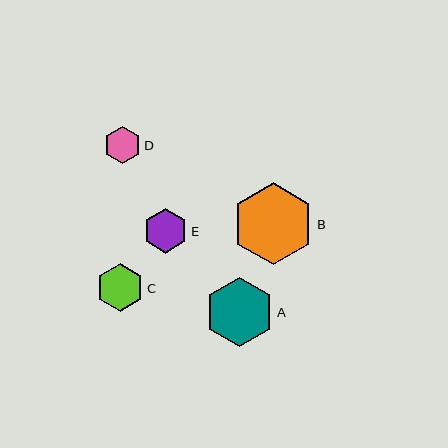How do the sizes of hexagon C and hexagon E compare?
Hexagon C and hexagon E are approximately the same size.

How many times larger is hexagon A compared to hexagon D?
Hexagon A is approximately 1.9 times the size of hexagon D.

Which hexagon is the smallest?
Hexagon D is the smallest with a size of approximately 37 pixels.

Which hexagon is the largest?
Hexagon B is the largest with a size of approximately 82 pixels.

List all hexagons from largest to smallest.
From largest to smallest: B, A, C, E, D.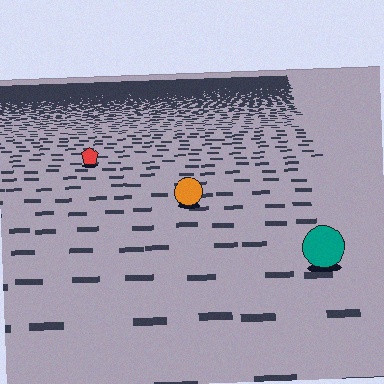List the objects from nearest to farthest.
From nearest to farthest: the teal circle, the orange circle, the red pentagon.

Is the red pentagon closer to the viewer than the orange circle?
No. The orange circle is closer — you can tell from the texture gradient: the ground texture is coarser near it.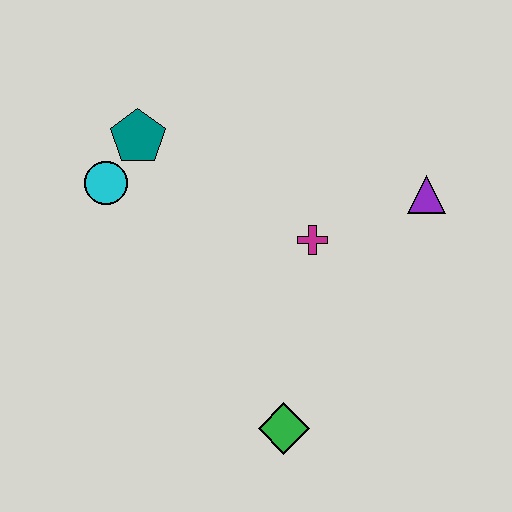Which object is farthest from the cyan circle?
The purple triangle is farthest from the cyan circle.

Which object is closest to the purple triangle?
The magenta cross is closest to the purple triangle.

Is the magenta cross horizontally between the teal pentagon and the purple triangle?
Yes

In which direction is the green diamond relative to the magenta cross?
The green diamond is below the magenta cross.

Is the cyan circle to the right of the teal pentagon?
No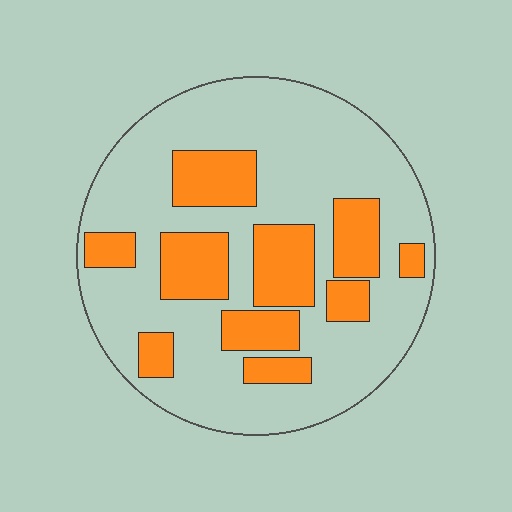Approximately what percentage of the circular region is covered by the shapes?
Approximately 30%.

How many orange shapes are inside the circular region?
10.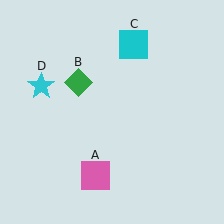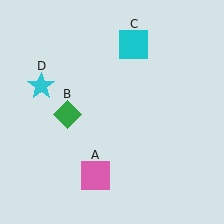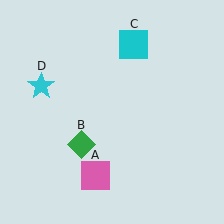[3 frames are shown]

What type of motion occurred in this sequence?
The green diamond (object B) rotated counterclockwise around the center of the scene.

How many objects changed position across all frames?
1 object changed position: green diamond (object B).